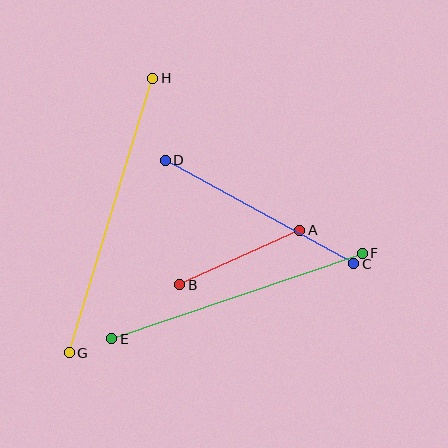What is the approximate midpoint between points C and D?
The midpoint is at approximately (259, 212) pixels.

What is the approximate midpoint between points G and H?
The midpoint is at approximately (111, 215) pixels.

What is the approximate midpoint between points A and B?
The midpoint is at approximately (240, 258) pixels.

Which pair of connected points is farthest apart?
Points G and H are farthest apart.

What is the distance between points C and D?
The distance is approximately 215 pixels.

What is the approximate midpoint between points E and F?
The midpoint is at approximately (237, 296) pixels.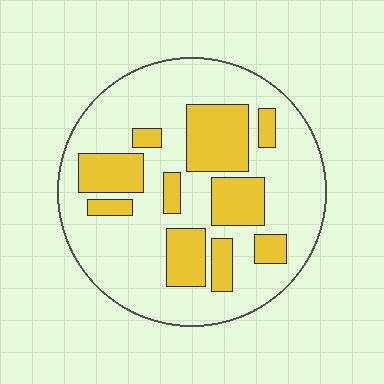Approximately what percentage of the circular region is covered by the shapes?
Approximately 30%.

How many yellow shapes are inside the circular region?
10.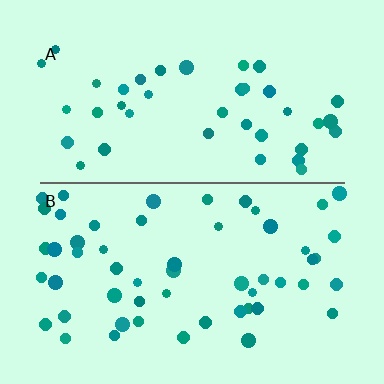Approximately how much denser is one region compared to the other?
Approximately 1.4× — region B over region A.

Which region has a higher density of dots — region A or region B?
B (the bottom).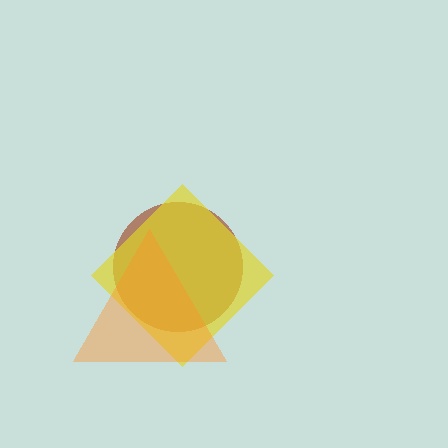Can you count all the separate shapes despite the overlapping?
Yes, there are 3 separate shapes.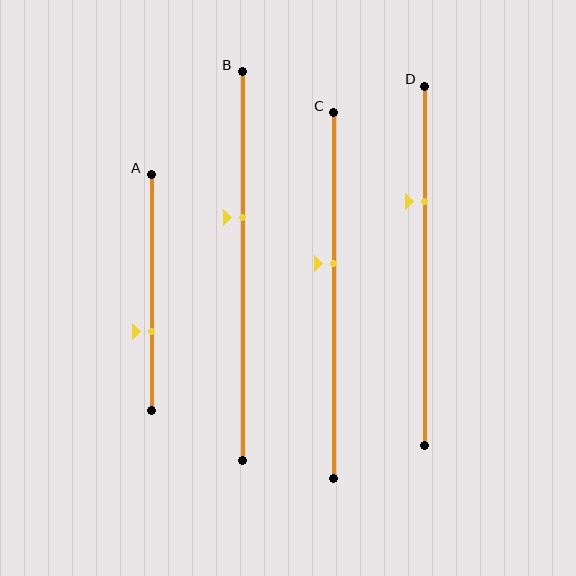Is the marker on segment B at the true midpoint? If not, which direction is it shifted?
No, the marker on segment B is shifted upward by about 13% of the segment length.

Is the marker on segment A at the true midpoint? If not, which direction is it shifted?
No, the marker on segment A is shifted downward by about 16% of the segment length.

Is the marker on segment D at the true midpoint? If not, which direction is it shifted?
No, the marker on segment D is shifted upward by about 18% of the segment length.